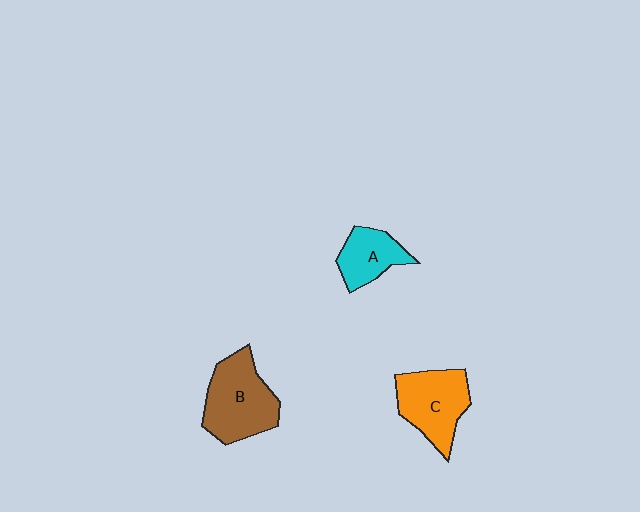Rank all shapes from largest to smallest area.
From largest to smallest: B (brown), C (orange), A (cyan).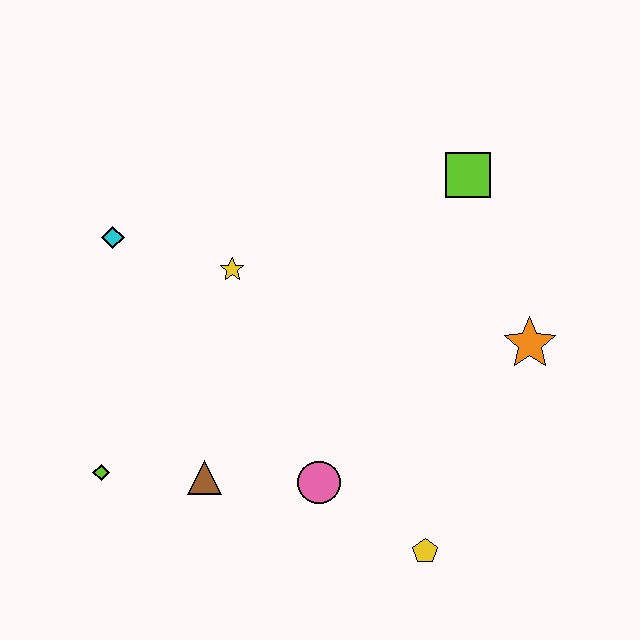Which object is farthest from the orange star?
The lime diamond is farthest from the orange star.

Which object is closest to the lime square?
The orange star is closest to the lime square.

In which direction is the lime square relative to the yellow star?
The lime square is to the right of the yellow star.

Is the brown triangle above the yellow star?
No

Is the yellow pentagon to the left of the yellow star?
No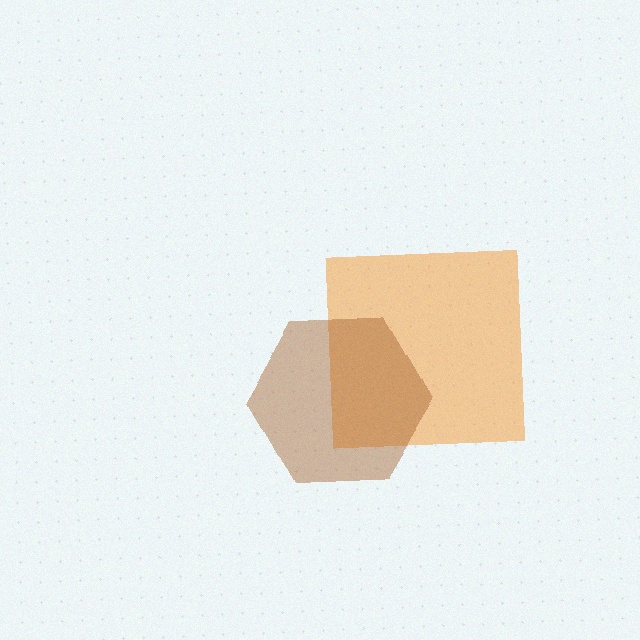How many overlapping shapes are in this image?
There are 2 overlapping shapes in the image.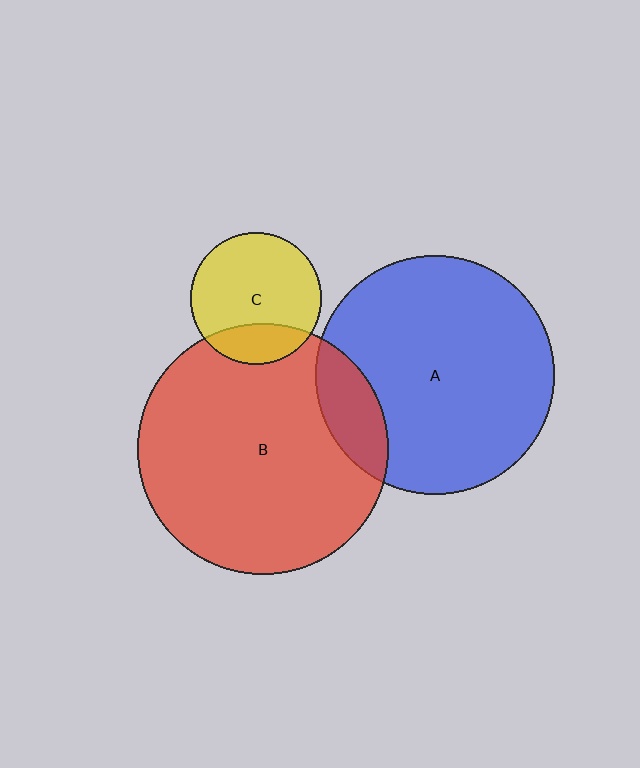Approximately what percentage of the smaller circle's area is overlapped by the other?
Approximately 15%.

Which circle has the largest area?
Circle B (red).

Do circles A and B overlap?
Yes.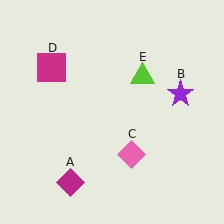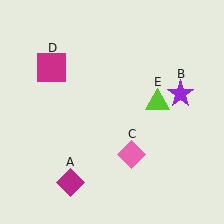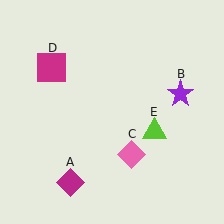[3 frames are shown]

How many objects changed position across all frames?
1 object changed position: lime triangle (object E).